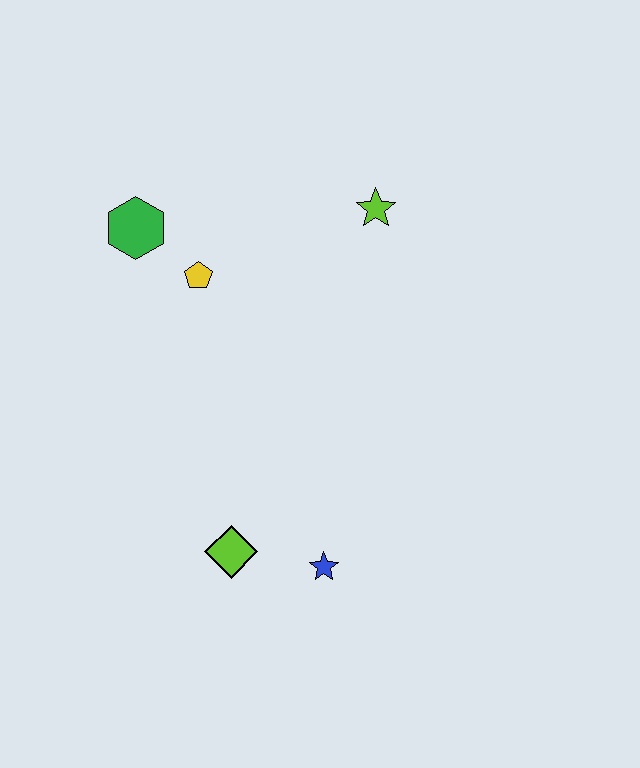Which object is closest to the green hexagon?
The yellow pentagon is closest to the green hexagon.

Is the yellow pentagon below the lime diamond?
No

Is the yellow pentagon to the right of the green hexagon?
Yes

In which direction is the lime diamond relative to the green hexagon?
The lime diamond is below the green hexagon.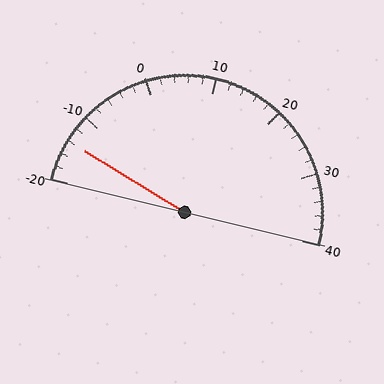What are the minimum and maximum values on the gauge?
The gauge ranges from -20 to 40.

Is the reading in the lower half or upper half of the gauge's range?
The reading is in the lower half of the range (-20 to 40).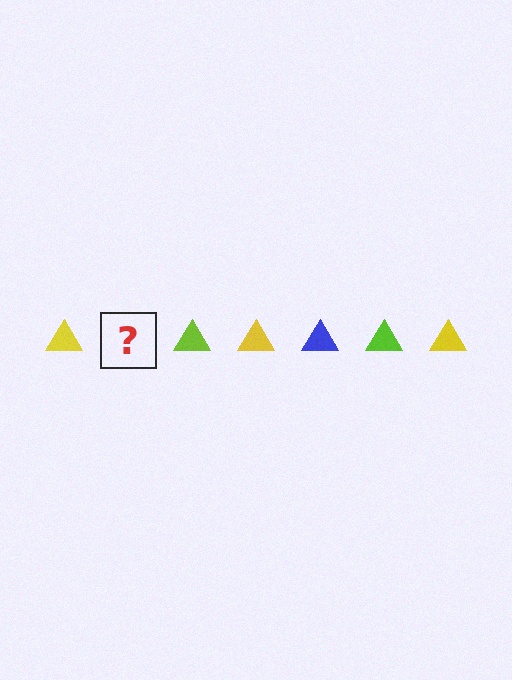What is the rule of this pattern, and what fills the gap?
The rule is that the pattern cycles through yellow, blue, lime triangles. The gap should be filled with a blue triangle.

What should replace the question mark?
The question mark should be replaced with a blue triangle.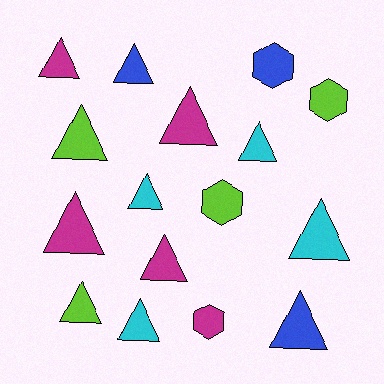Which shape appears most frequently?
Triangle, with 12 objects.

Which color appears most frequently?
Magenta, with 5 objects.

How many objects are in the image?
There are 16 objects.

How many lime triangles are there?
There are 2 lime triangles.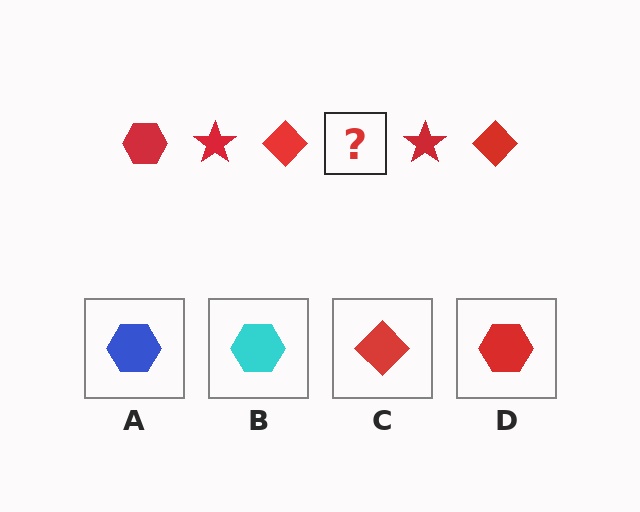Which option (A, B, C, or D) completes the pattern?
D.